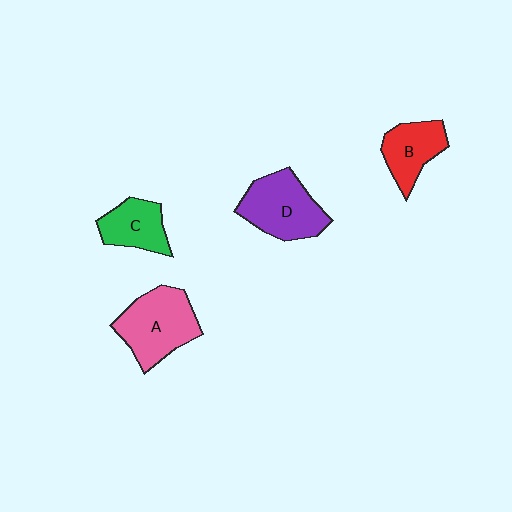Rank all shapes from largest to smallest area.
From largest to smallest: A (pink), D (purple), B (red), C (green).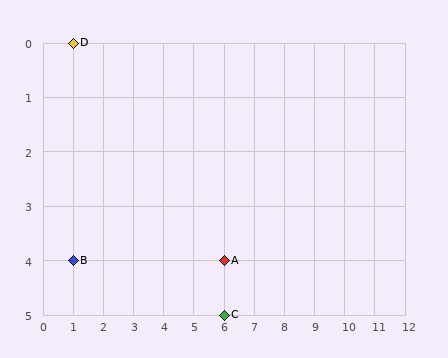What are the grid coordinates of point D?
Point D is at grid coordinates (1, 0).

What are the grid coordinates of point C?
Point C is at grid coordinates (6, 5).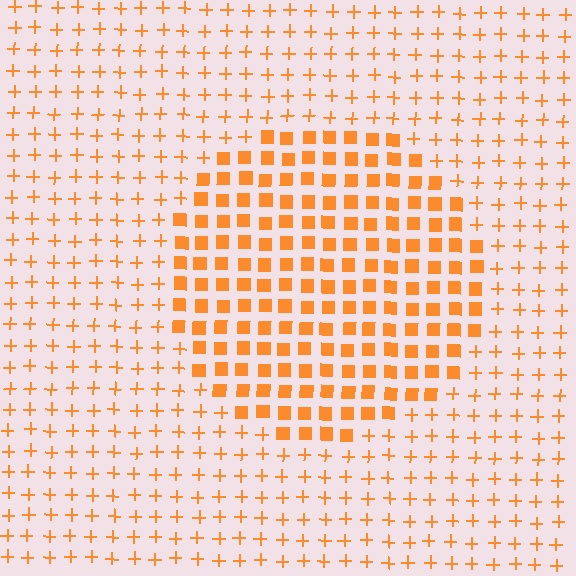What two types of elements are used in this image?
The image uses squares inside the circle region and plus signs outside it.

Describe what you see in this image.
The image is filled with small orange elements arranged in a uniform grid. A circle-shaped region contains squares, while the surrounding area contains plus signs. The boundary is defined purely by the change in element shape.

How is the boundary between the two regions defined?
The boundary is defined by a change in element shape: squares inside vs. plus signs outside. All elements share the same color and spacing.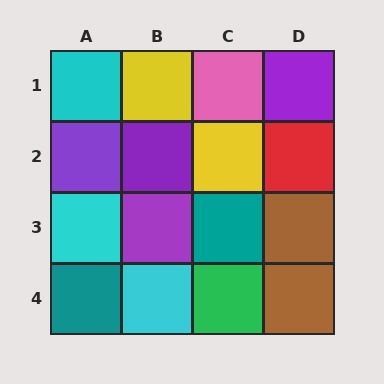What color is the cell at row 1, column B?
Yellow.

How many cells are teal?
2 cells are teal.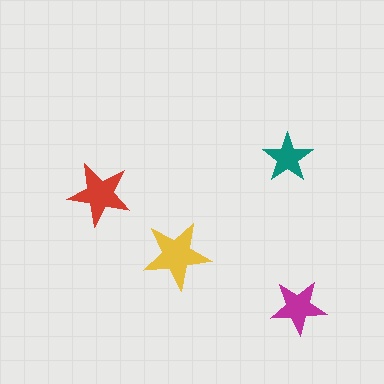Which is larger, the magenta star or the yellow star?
The yellow one.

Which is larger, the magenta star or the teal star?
The magenta one.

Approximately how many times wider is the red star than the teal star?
About 1.5 times wider.